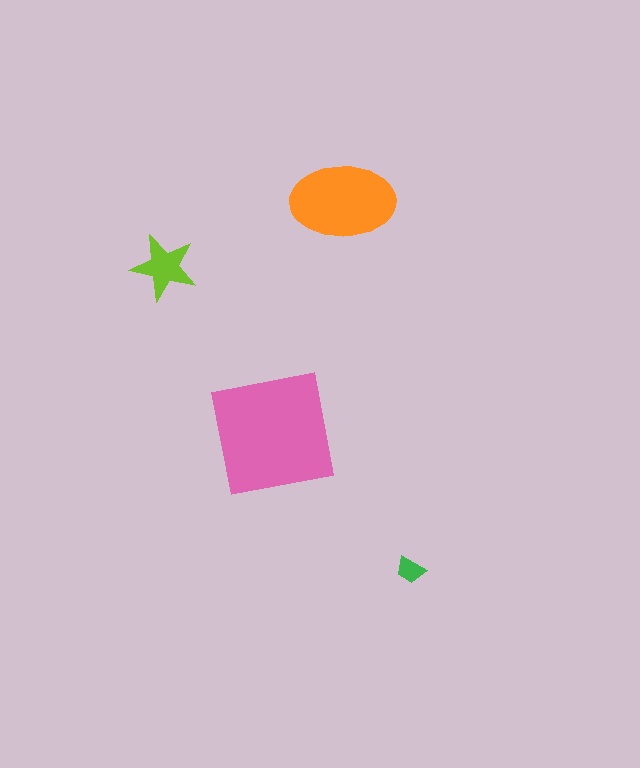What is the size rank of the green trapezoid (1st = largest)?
4th.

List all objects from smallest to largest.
The green trapezoid, the lime star, the orange ellipse, the pink square.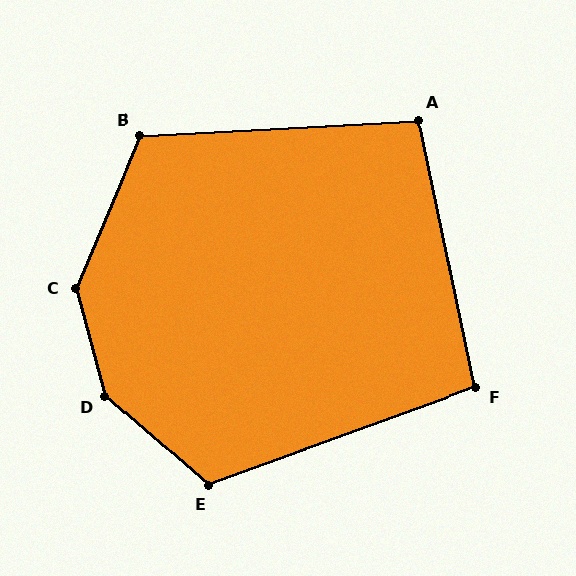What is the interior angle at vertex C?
Approximately 142 degrees (obtuse).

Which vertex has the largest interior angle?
D, at approximately 146 degrees.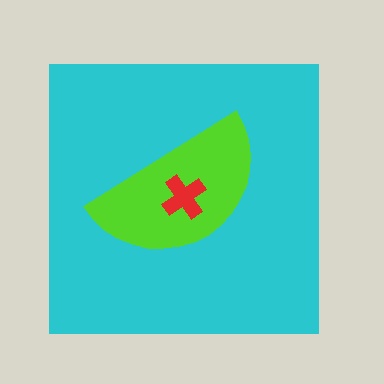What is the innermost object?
The red cross.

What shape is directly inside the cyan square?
The lime semicircle.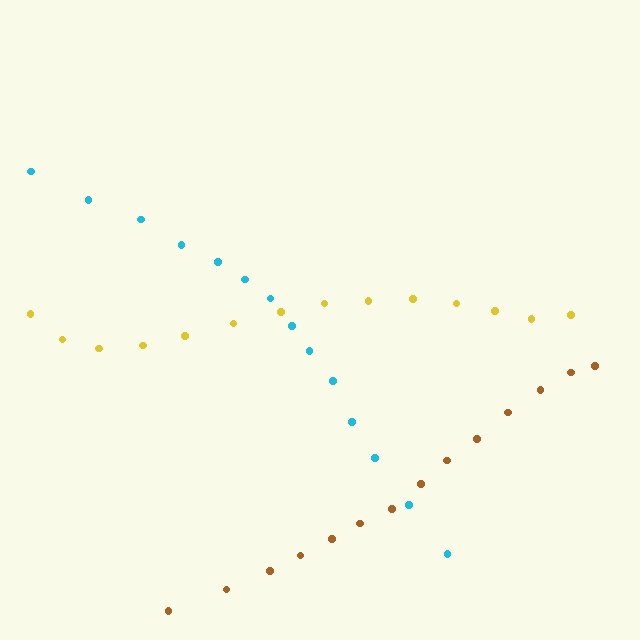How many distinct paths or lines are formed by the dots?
There are 3 distinct paths.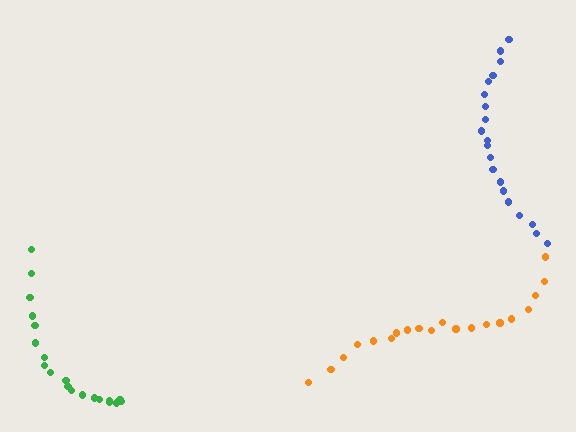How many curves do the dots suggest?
There are 3 distinct paths.